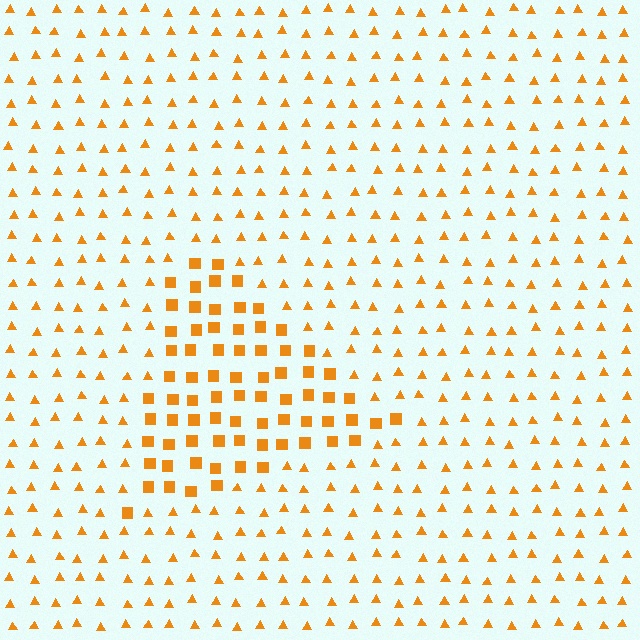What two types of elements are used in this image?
The image uses squares inside the triangle region and triangles outside it.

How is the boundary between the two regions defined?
The boundary is defined by a change in element shape: squares inside vs. triangles outside. All elements share the same color and spacing.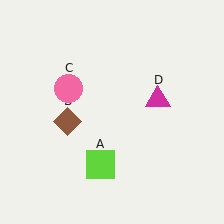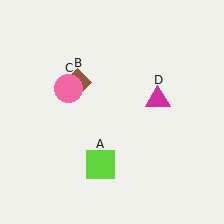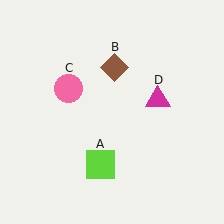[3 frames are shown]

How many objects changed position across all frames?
1 object changed position: brown diamond (object B).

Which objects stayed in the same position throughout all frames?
Lime square (object A) and pink circle (object C) and magenta triangle (object D) remained stationary.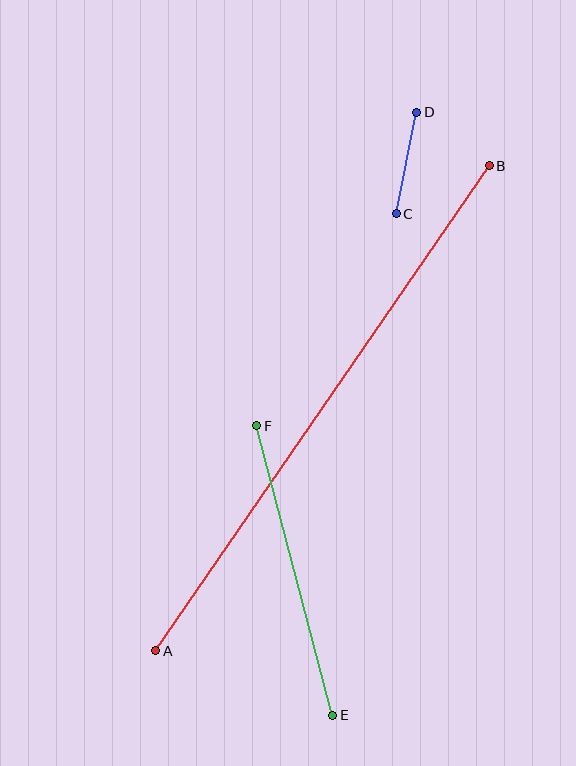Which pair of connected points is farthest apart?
Points A and B are farthest apart.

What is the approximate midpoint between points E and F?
The midpoint is at approximately (295, 570) pixels.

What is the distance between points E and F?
The distance is approximately 299 pixels.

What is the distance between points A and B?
The distance is approximately 589 pixels.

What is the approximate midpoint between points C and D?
The midpoint is at approximately (406, 163) pixels.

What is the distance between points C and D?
The distance is approximately 103 pixels.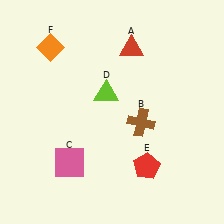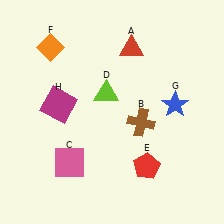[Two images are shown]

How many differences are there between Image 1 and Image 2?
There are 2 differences between the two images.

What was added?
A blue star (G), a magenta square (H) were added in Image 2.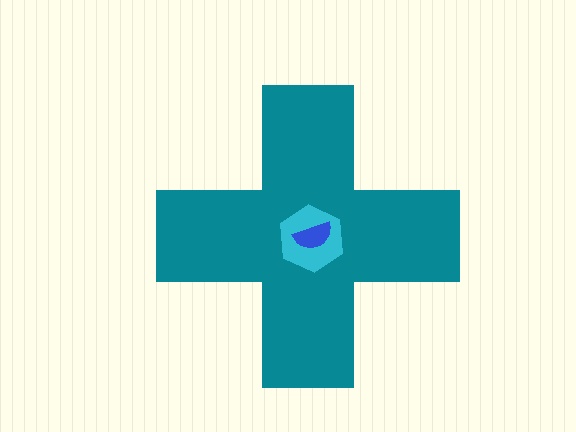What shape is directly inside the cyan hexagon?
The blue semicircle.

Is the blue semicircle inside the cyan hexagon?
Yes.